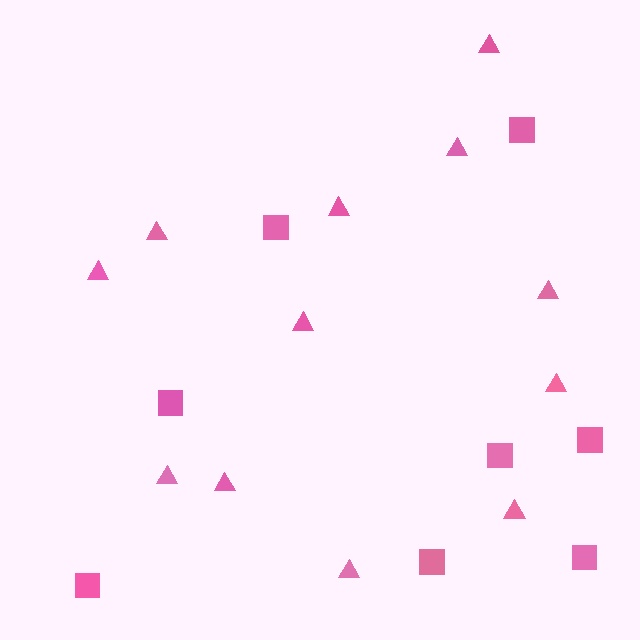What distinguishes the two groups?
There are 2 groups: one group of triangles (12) and one group of squares (8).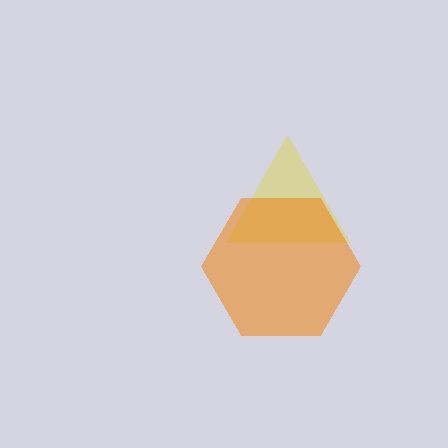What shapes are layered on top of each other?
The layered shapes are: a yellow triangle, an orange hexagon.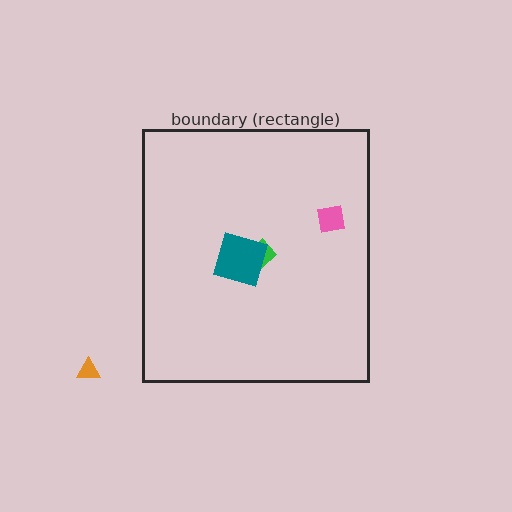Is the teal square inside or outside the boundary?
Inside.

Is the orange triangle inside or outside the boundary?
Outside.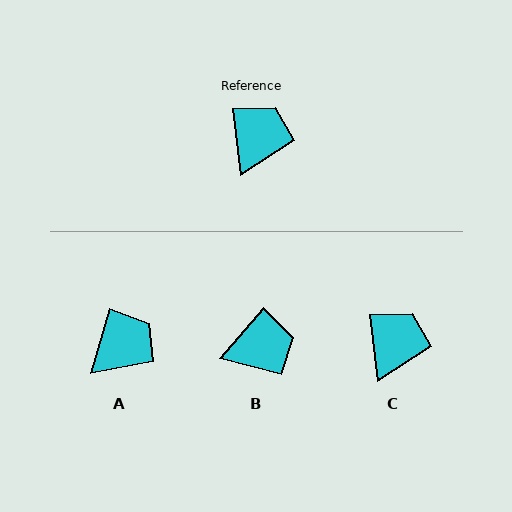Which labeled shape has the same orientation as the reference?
C.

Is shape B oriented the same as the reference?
No, it is off by about 47 degrees.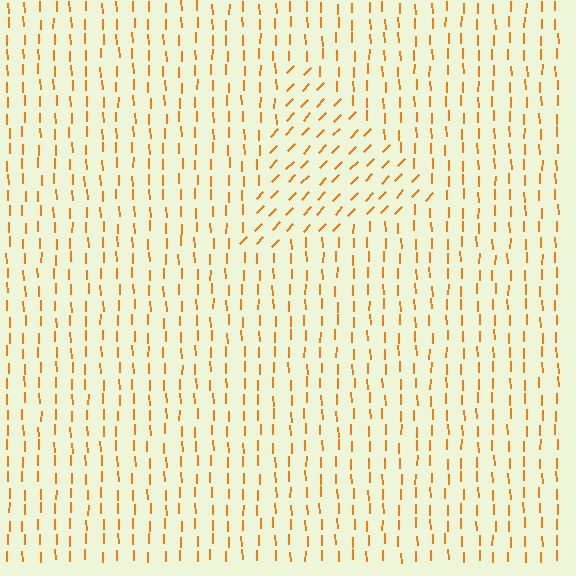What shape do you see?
I see a triangle.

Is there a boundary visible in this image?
Yes, there is a texture boundary formed by a change in line orientation.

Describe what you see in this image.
The image is filled with small orange line segments. A triangle region in the image has lines oriented differently from the surrounding lines, creating a visible texture boundary.